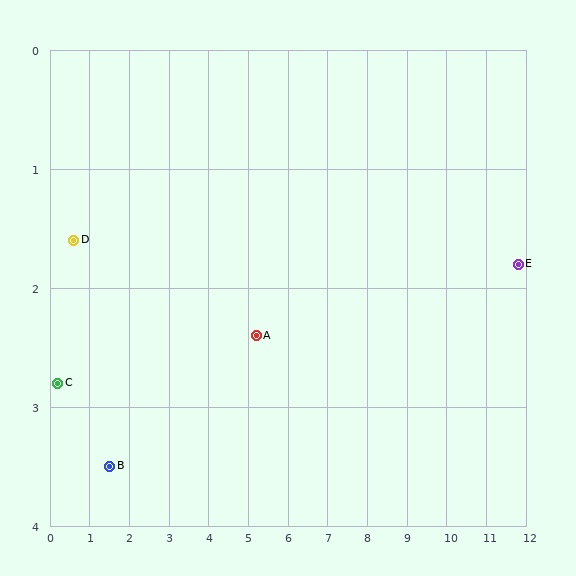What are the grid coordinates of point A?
Point A is at approximately (5.2, 2.4).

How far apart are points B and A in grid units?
Points B and A are about 3.9 grid units apart.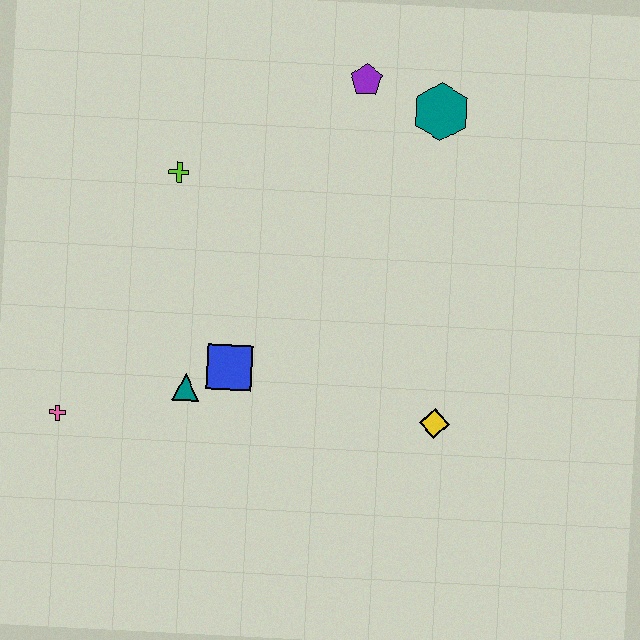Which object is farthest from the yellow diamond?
The pink cross is farthest from the yellow diamond.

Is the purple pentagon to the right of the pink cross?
Yes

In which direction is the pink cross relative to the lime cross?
The pink cross is below the lime cross.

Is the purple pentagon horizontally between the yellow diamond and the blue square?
Yes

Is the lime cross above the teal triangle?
Yes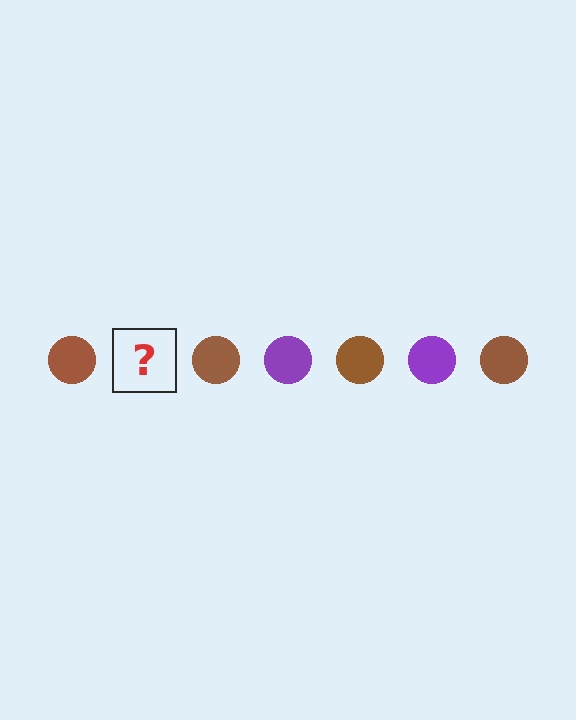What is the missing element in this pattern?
The missing element is a purple circle.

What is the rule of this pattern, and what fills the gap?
The rule is that the pattern cycles through brown, purple circles. The gap should be filled with a purple circle.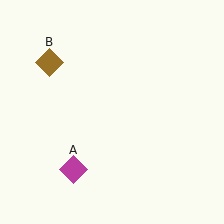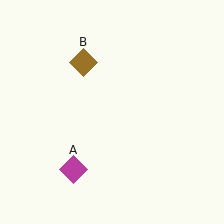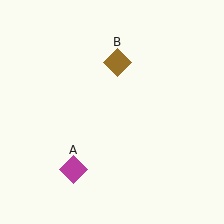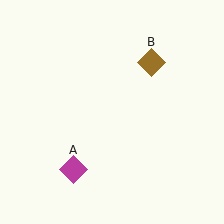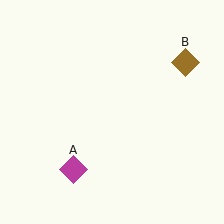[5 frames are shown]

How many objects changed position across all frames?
1 object changed position: brown diamond (object B).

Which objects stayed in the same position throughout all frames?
Magenta diamond (object A) remained stationary.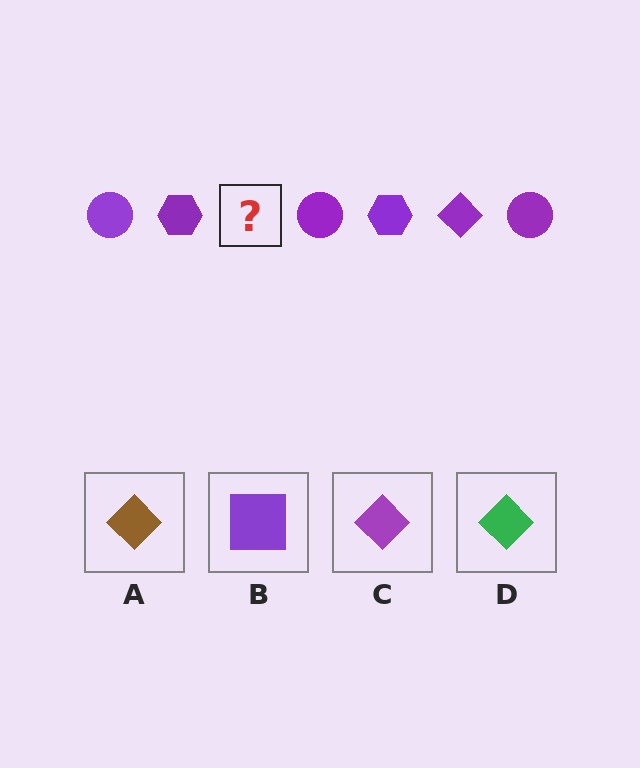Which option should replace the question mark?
Option C.